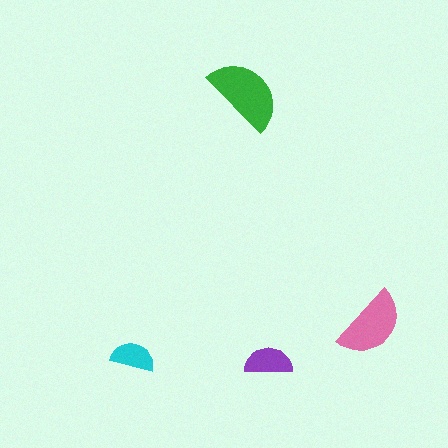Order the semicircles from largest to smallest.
the green one, the pink one, the purple one, the cyan one.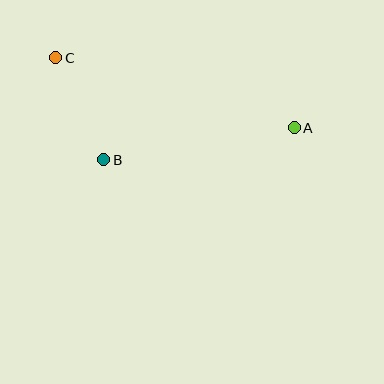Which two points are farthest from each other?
Points A and C are farthest from each other.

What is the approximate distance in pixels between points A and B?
The distance between A and B is approximately 193 pixels.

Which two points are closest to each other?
Points B and C are closest to each other.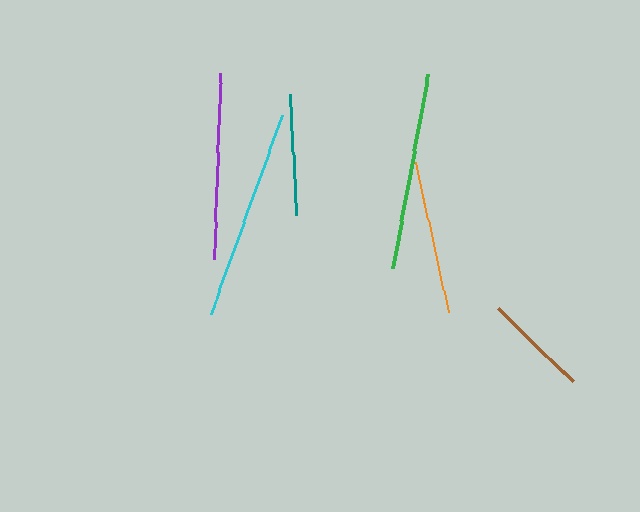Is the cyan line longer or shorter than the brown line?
The cyan line is longer than the brown line.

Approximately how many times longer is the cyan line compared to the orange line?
The cyan line is approximately 1.4 times the length of the orange line.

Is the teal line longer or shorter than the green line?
The green line is longer than the teal line.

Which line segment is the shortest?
The brown line is the shortest at approximately 105 pixels.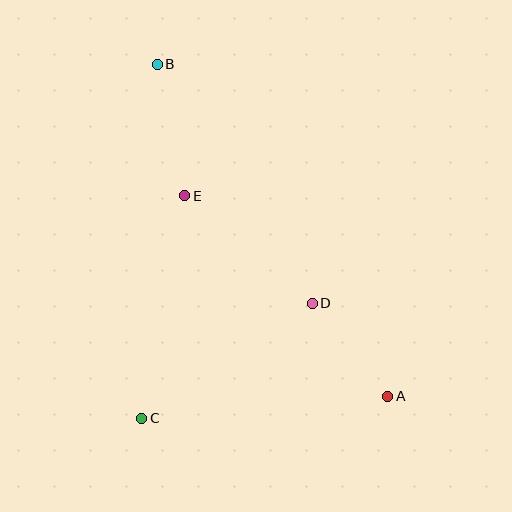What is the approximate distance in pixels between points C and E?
The distance between C and E is approximately 226 pixels.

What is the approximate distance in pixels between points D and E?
The distance between D and E is approximately 167 pixels.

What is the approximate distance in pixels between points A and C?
The distance between A and C is approximately 247 pixels.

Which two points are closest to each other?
Points A and D are closest to each other.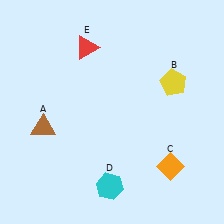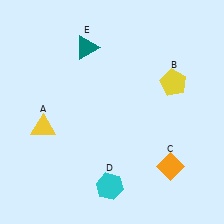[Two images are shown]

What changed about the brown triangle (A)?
In Image 1, A is brown. In Image 2, it changed to yellow.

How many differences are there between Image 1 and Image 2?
There are 2 differences between the two images.